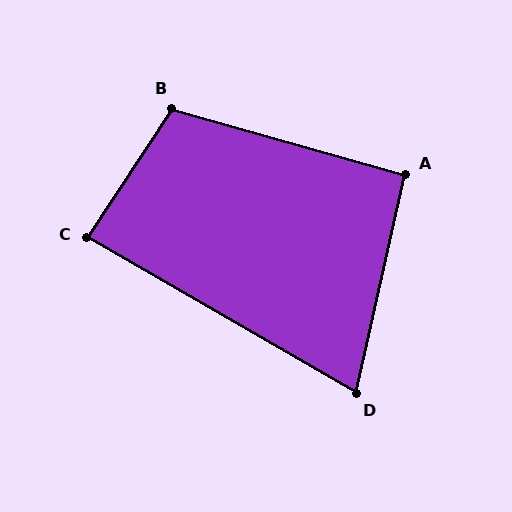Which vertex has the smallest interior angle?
D, at approximately 73 degrees.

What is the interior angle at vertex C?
Approximately 87 degrees (approximately right).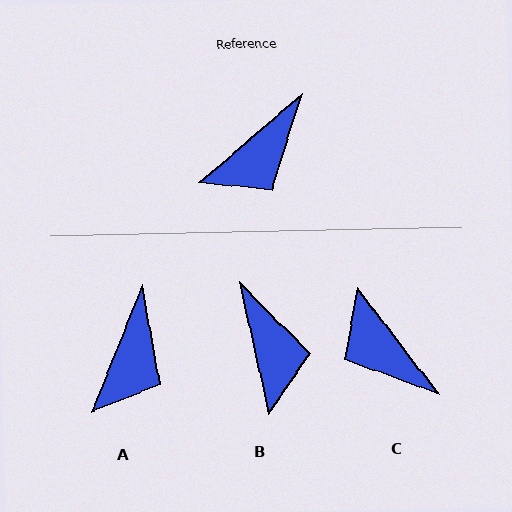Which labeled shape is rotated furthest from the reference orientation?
C, about 93 degrees away.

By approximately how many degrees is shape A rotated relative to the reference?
Approximately 28 degrees counter-clockwise.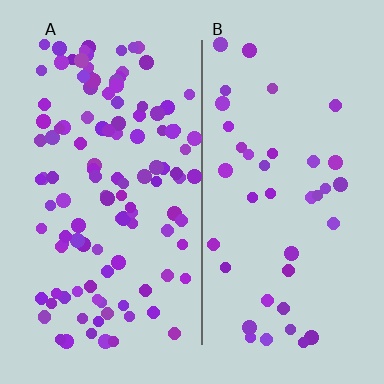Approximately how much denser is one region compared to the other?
Approximately 3.0× — region A over region B.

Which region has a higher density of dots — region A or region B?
A (the left).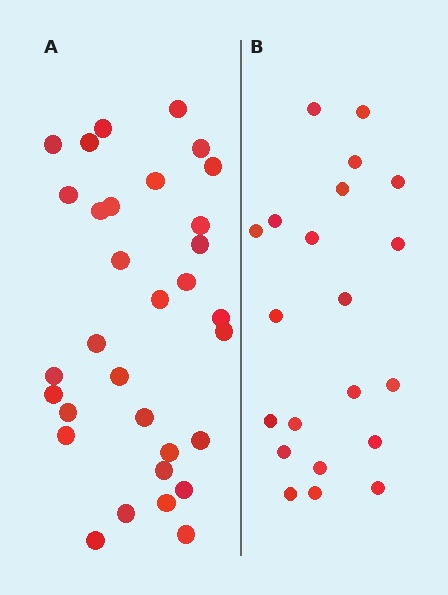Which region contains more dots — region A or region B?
Region A (the left region) has more dots.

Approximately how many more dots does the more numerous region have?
Region A has roughly 12 or so more dots than region B.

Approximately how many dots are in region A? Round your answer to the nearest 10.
About 30 dots. (The exact count is 32, which rounds to 30.)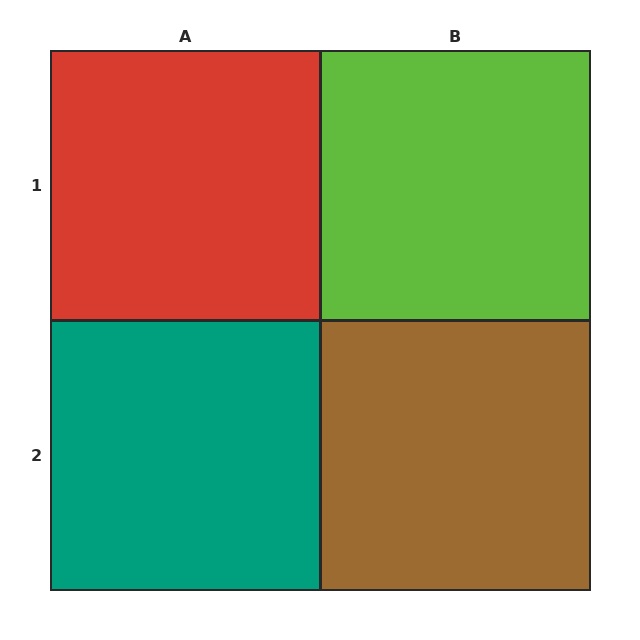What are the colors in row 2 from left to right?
Teal, brown.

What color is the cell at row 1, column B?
Lime.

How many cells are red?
1 cell is red.